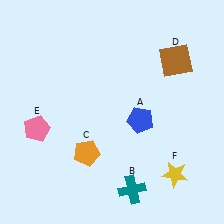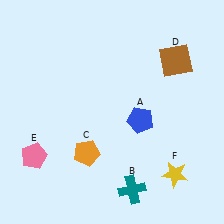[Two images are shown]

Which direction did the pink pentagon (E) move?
The pink pentagon (E) moved down.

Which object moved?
The pink pentagon (E) moved down.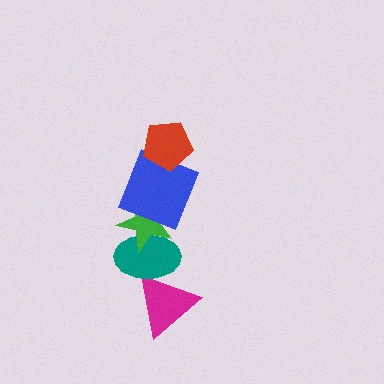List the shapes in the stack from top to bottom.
From top to bottom: the red pentagon, the blue square, the green star, the teal ellipse, the magenta triangle.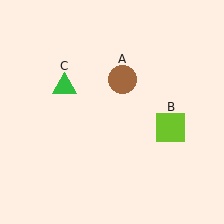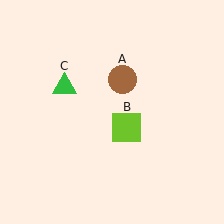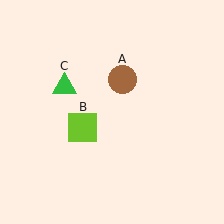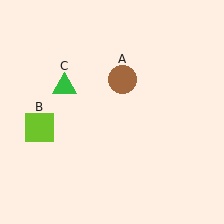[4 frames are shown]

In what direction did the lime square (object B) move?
The lime square (object B) moved left.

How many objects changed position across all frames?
1 object changed position: lime square (object B).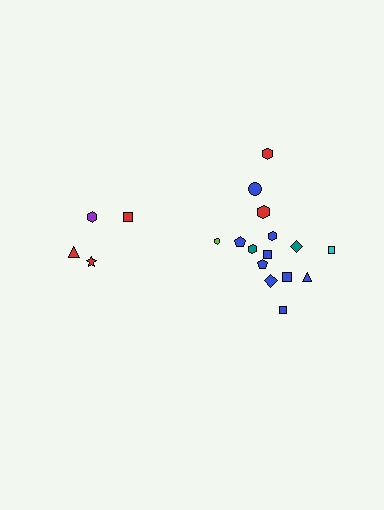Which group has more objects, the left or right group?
The right group.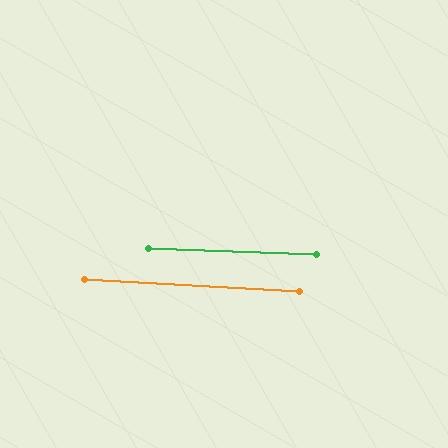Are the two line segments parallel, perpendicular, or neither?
Parallel — their directions differ by only 1.4°.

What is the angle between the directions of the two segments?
Approximately 1 degree.